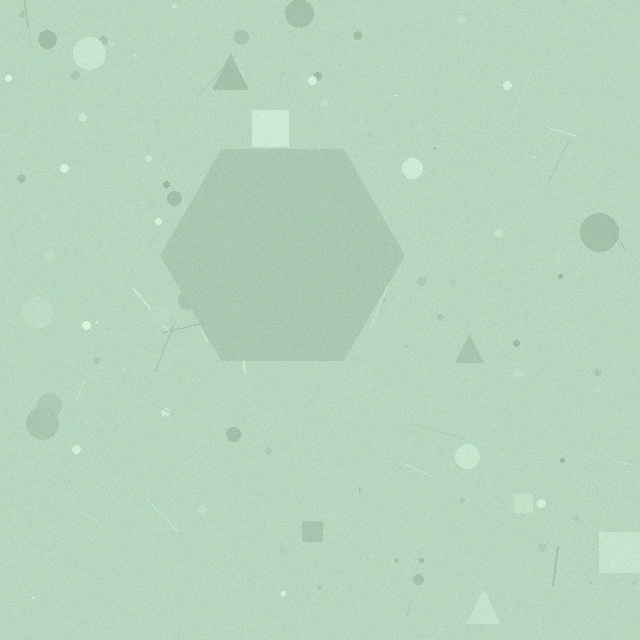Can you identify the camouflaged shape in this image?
The camouflaged shape is a hexagon.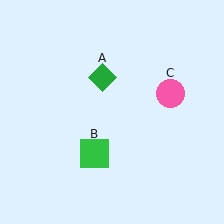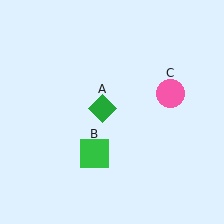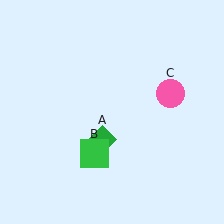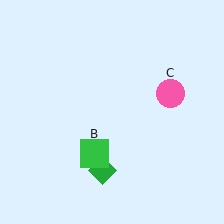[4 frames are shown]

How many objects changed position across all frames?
1 object changed position: green diamond (object A).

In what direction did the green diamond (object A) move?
The green diamond (object A) moved down.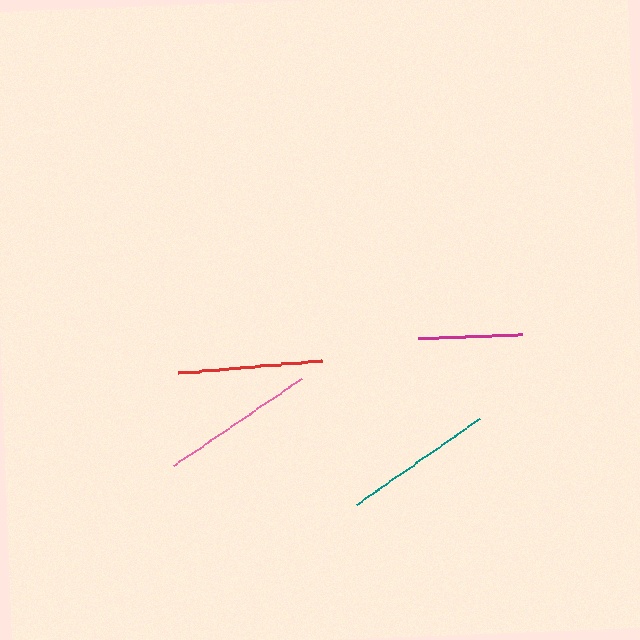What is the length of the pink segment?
The pink segment is approximately 155 pixels long.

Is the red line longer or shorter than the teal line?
The teal line is longer than the red line.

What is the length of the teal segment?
The teal segment is approximately 149 pixels long.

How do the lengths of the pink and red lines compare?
The pink and red lines are approximately the same length.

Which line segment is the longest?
The pink line is the longest at approximately 155 pixels.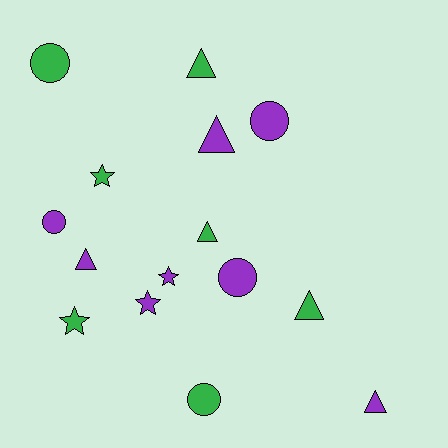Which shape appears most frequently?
Triangle, with 6 objects.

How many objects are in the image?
There are 15 objects.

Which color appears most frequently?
Purple, with 8 objects.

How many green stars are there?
There are 2 green stars.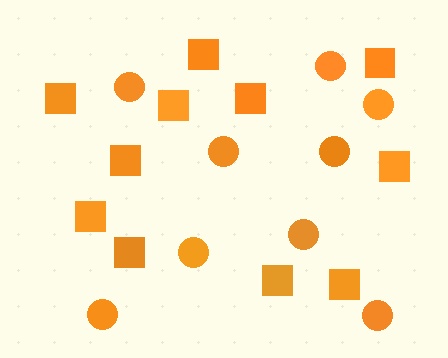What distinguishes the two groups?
There are 2 groups: one group of circles (9) and one group of squares (11).